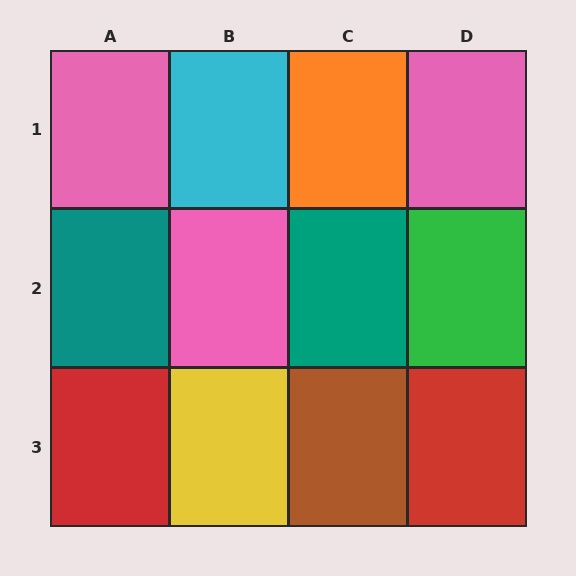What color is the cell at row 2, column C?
Teal.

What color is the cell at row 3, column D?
Red.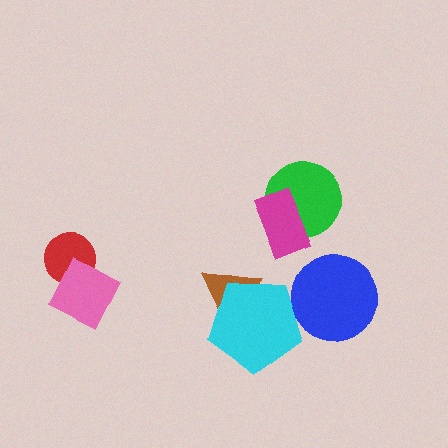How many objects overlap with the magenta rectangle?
1 object overlaps with the magenta rectangle.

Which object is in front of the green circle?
The magenta rectangle is in front of the green circle.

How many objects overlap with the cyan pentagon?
1 object overlaps with the cyan pentagon.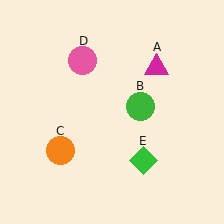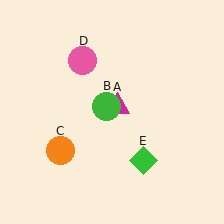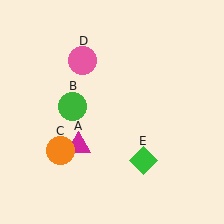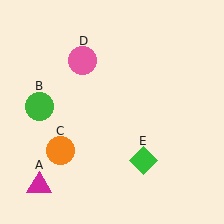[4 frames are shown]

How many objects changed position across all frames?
2 objects changed position: magenta triangle (object A), green circle (object B).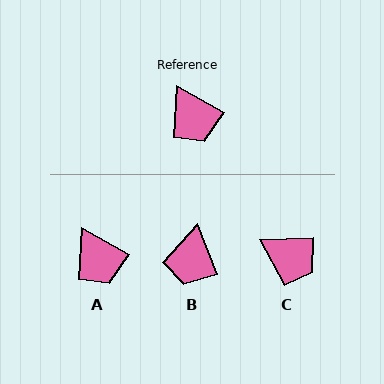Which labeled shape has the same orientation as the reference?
A.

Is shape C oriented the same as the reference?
No, it is off by about 32 degrees.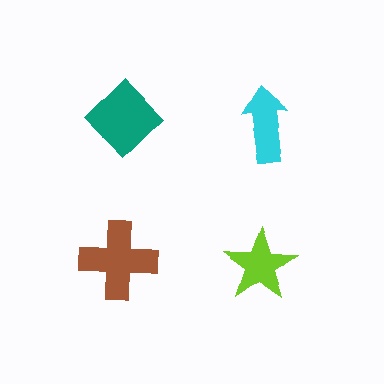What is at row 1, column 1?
A teal diamond.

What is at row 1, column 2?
A cyan arrow.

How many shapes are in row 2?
2 shapes.